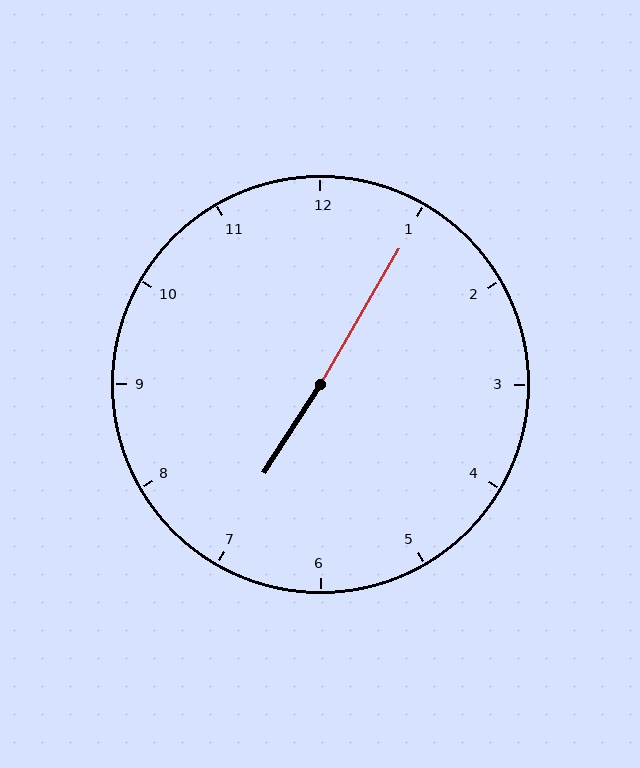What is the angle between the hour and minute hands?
Approximately 178 degrees.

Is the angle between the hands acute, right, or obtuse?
It is obtuse.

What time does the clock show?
7:05.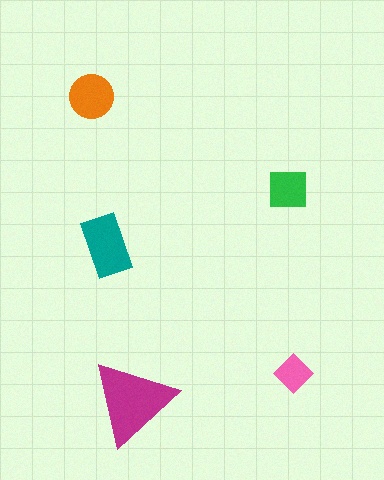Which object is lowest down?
The magenta triangle is bottommost.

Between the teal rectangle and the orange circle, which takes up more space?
The teal rectangle.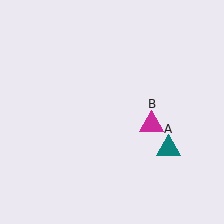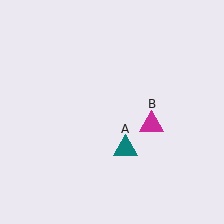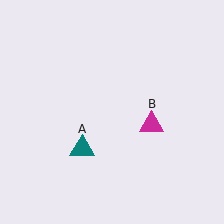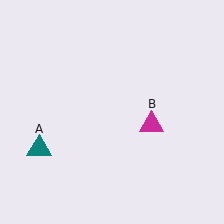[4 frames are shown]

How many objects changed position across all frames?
1 object changed position: teal triangle (object A).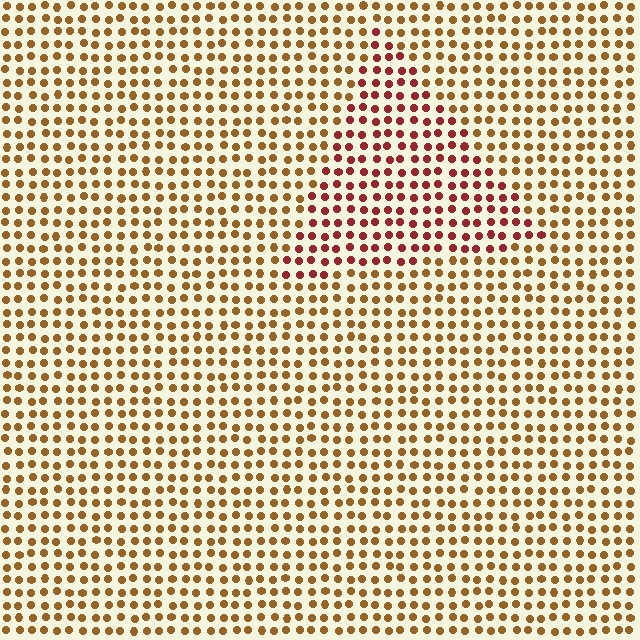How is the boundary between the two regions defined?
The boundary is defined purely by a slight shift in hue (about 36 degrees). Spacing, size, and orientation are identical on both sides.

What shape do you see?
I see a triangle.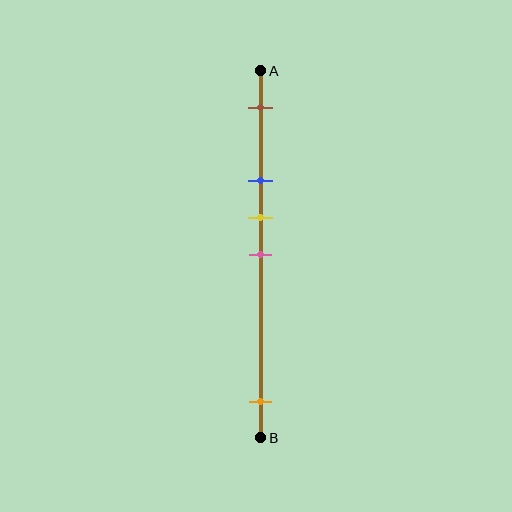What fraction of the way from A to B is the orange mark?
The orange mark is approximately 90% (0.9) of the way from A to B.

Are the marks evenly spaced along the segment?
No, the marks are not evenly spaced.